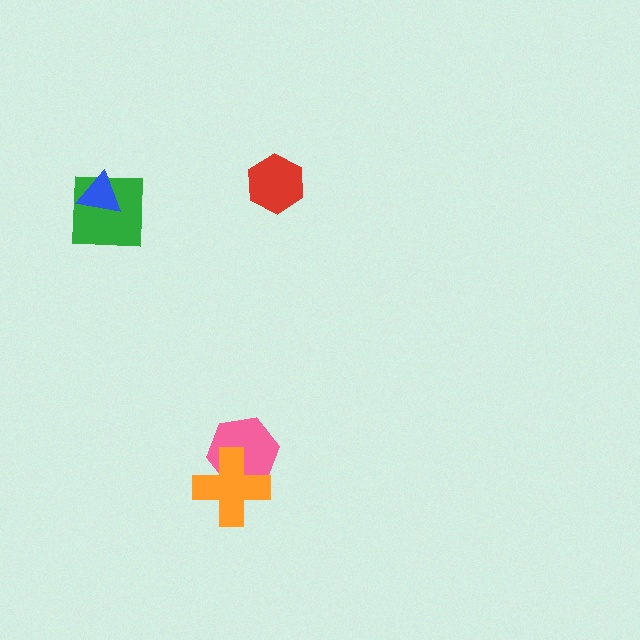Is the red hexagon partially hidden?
No, no other shape covers it.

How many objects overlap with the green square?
1 object overlaps with the green square.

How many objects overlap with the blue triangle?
1 object overlaps with the blue triangle.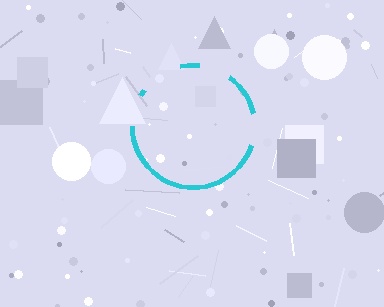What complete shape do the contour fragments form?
The contour fragments form a circle.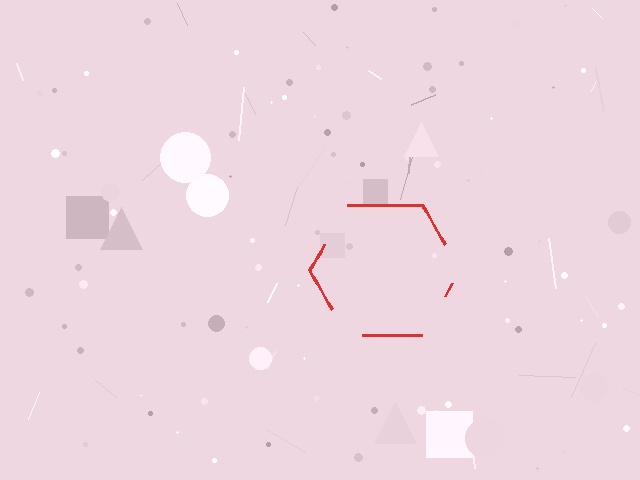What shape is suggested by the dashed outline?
The dashed outline suggests a hexagon.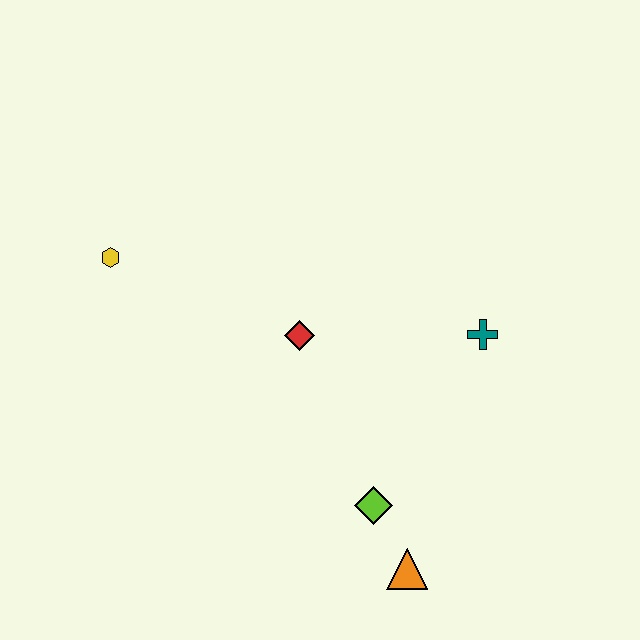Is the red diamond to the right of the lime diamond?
No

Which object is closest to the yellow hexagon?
The red diamond is closest to the yellow hexagon.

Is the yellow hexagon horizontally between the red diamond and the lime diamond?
No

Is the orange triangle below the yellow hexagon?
Yes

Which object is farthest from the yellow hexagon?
The orange triangle is farthest from the yellow hexagon.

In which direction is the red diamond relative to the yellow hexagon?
The red diamond is to the right of the yellow hexagon.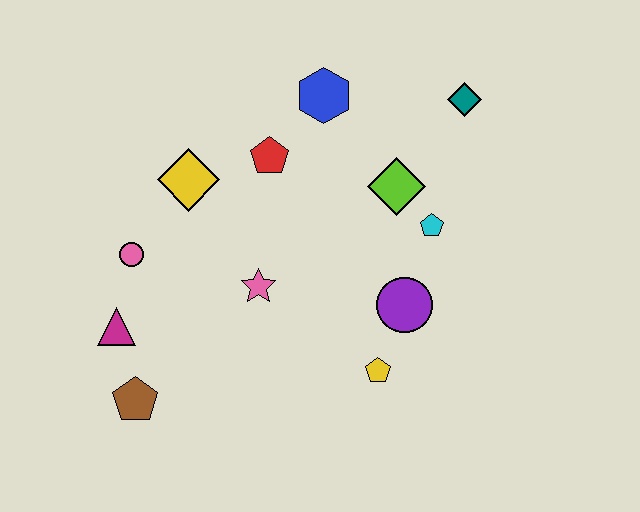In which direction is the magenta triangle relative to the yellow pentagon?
The magenta triangle is to the left of the yellow pentagon.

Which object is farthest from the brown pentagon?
The teal diamond is farthest from the brown pentagon.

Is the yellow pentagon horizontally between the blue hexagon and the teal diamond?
Yes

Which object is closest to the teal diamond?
The lime diamond is closest to the teal diamond.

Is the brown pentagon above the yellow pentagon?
No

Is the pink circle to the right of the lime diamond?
No